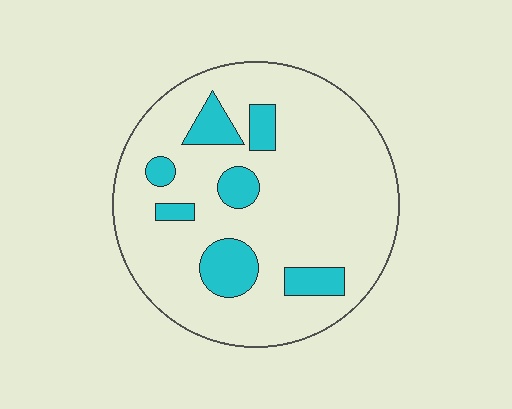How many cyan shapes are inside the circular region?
7.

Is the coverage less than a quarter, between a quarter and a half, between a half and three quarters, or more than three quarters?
Less than a quarter.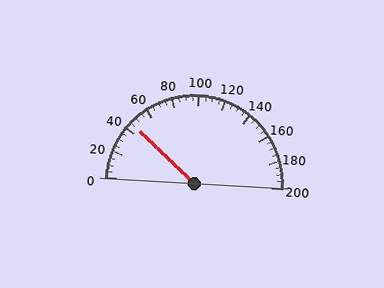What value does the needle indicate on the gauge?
The needle indicates approximately 45.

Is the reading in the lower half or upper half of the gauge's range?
The reading is in the lower half of the range (0 to 200).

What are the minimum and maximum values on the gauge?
The gauge ranges from 0 to 200.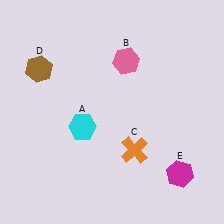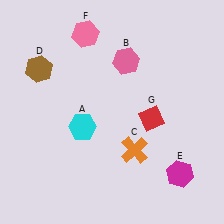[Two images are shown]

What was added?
A pink hexagon (F), a red diamond (G) were added in Image 2.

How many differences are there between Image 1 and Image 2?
There are 2 differences between the two images.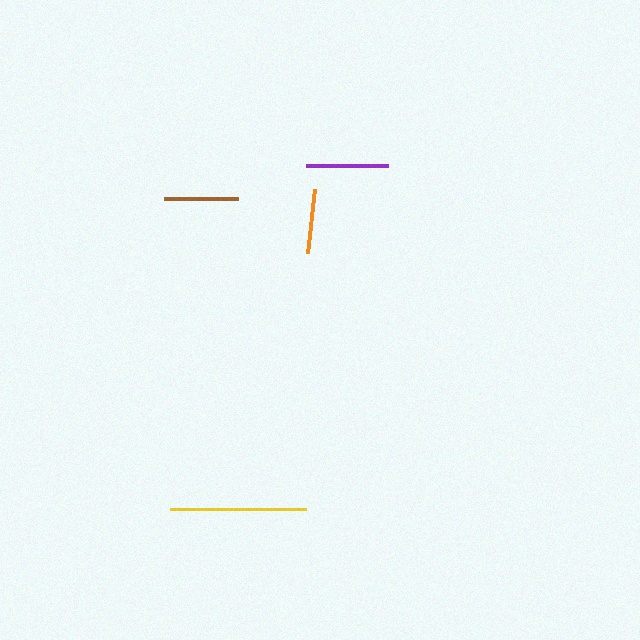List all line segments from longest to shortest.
From longest to shortest: yellow, purple, brown, orange.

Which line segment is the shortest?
The orange line is the shortest at approximately 64 pixels.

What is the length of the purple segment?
The purple segment is approximately 82 pixels long.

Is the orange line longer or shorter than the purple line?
The purple line is longer than the orange line.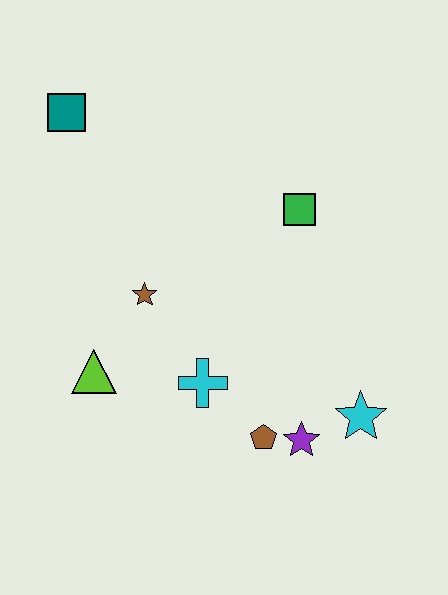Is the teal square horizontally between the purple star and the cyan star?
No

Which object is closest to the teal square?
The brown star is closest to the teal square.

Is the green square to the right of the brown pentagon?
Yes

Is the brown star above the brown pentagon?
Yes